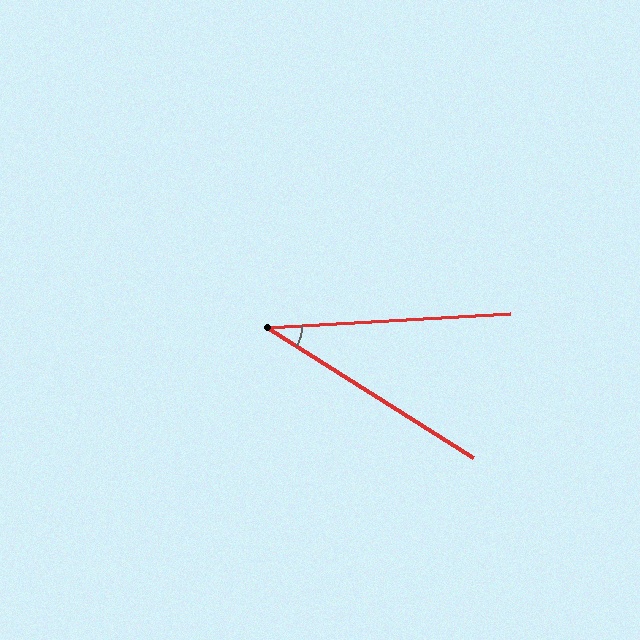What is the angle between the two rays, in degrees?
Approximately 35 degrees.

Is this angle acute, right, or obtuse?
It is acute.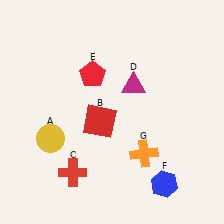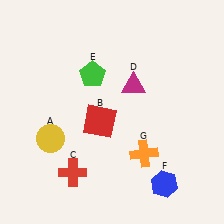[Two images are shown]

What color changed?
The pentagon (E) changed from red in Image 1 to green in Image 2.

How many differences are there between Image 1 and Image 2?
There is 1 difference between the two images.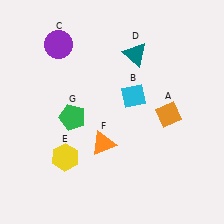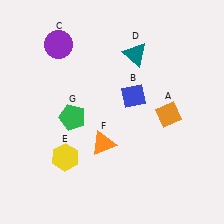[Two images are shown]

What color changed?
The diamond (B) changed from cyan in Image 1 to blue in Image 2.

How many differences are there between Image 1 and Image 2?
There is 1 difference between the two images.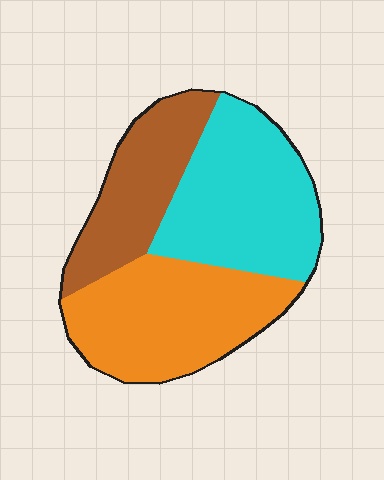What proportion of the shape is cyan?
Cyan takes up between a quarter and a half of the shape.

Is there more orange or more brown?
Orange.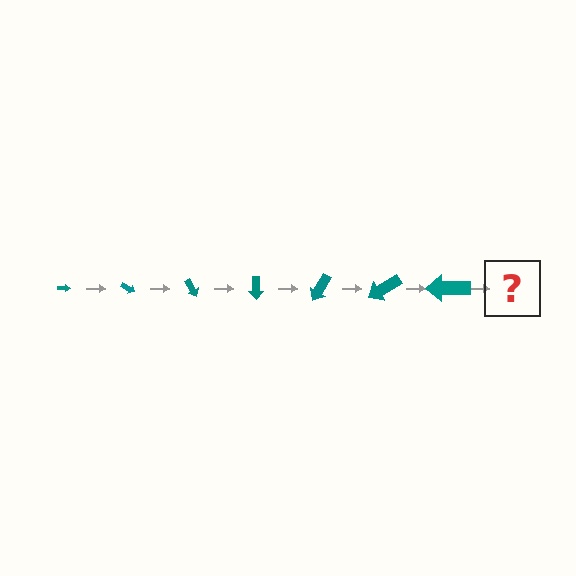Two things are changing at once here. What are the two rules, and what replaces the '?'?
The two rules are that the arrow grows larger each step and it rotates 30 degrees each step. The '?' should be an arrow, larger than the previous one and rotated 210 degrees from the start.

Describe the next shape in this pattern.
It should be an arrow, larger than the previous one and rotated 210 degrees from the start.